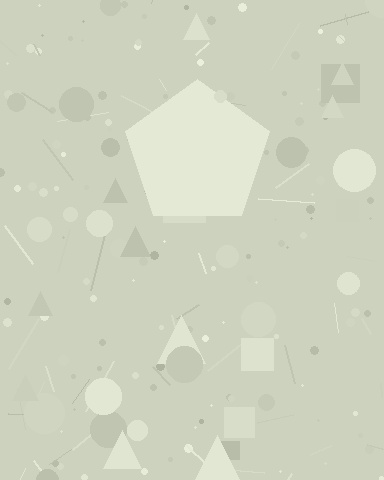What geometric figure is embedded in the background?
A pentagon is embedded in the background.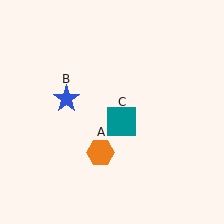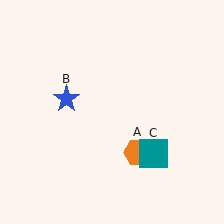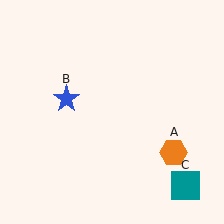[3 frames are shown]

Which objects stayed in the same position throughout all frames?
Blue star (object B) remained stationary.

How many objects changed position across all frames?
2 objects changed position: orange hexagon (object A), teal square (object C).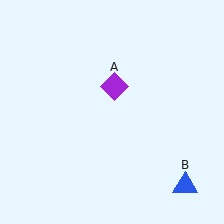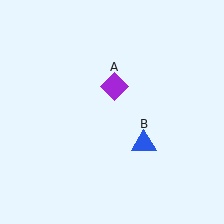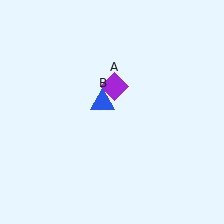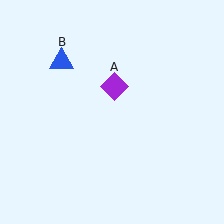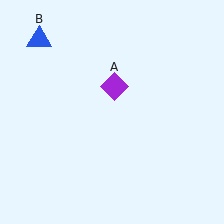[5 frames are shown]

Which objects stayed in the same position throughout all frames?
Purple diamond (object A) remained stationary.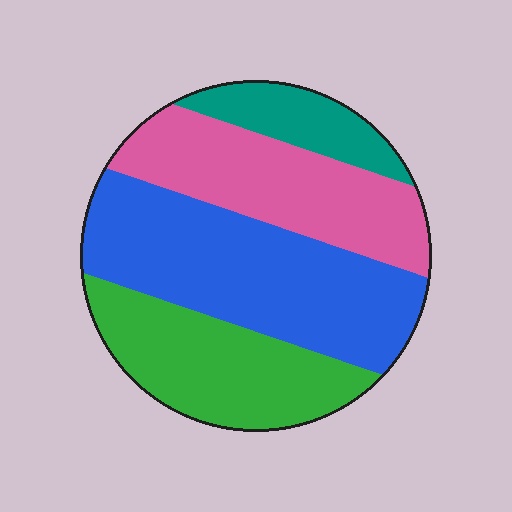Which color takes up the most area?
Blue, at roughly 40%.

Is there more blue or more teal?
Blue.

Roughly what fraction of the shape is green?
Green covers roughly 25% of the shape.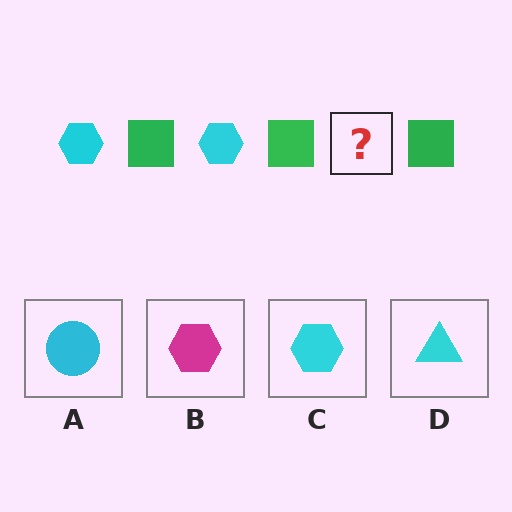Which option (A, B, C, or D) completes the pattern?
C.